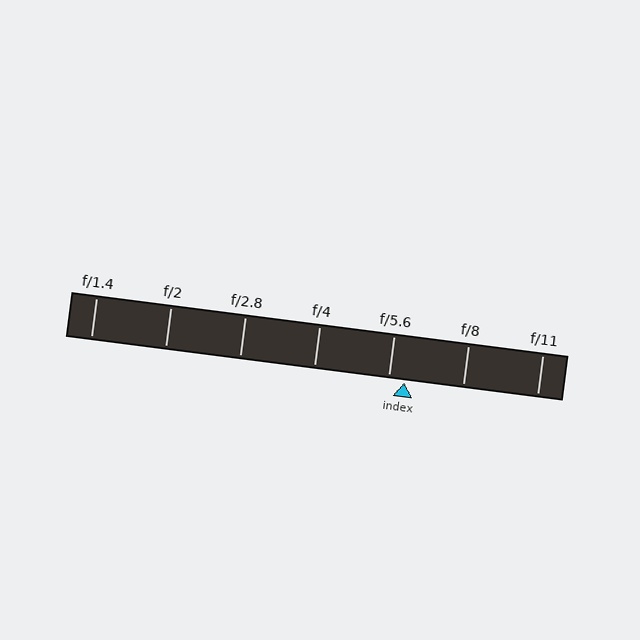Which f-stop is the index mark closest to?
The index mark is closest to f/5.6.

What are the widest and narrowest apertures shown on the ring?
The widest aperture shown is f/1.4 and the narrowest is f/11.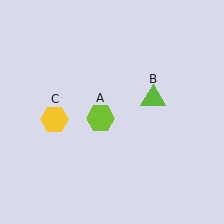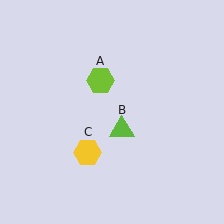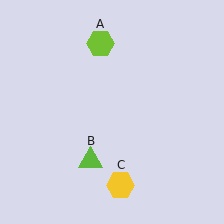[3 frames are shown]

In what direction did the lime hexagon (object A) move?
The lime hexagon (object A) moved up.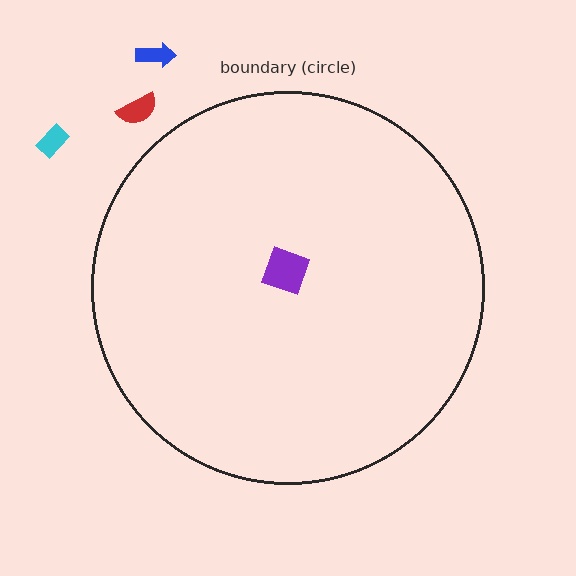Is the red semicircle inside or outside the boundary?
Outside.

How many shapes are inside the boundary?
1 inside, 3 outside.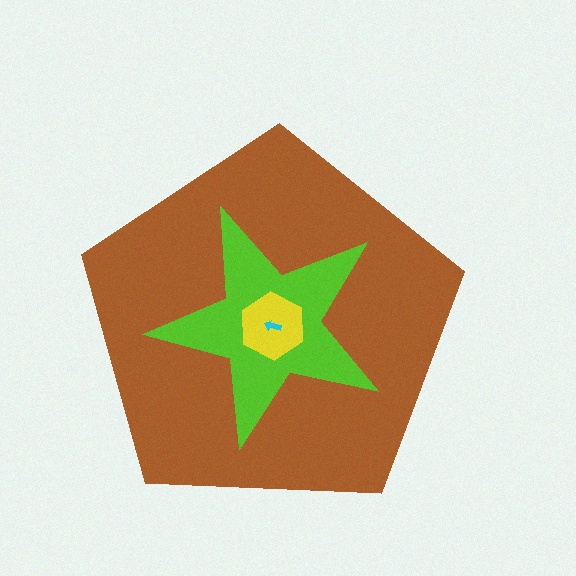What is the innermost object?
The cyan arrow.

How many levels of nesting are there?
4.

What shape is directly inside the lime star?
The yellow hexagon.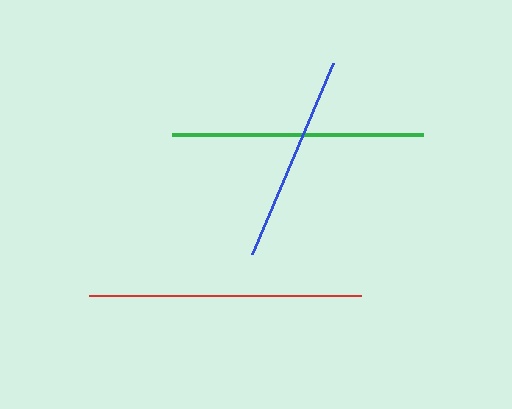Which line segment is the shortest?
The blue line is the shortest at approximately 207 pixels.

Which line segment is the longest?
The red line is the longest at approximately 272 pixels.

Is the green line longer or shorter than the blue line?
The green line is longer than the blue line.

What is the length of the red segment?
The red segment is approximately 272 pixels long.